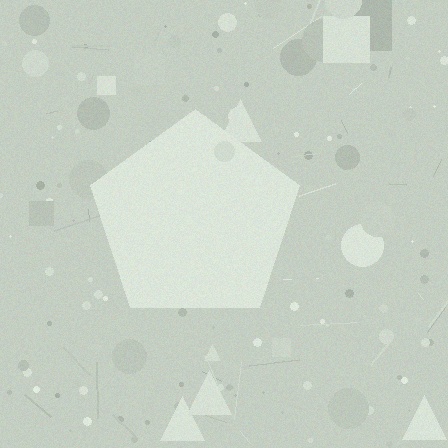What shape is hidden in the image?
A pentagon is hidden in the image.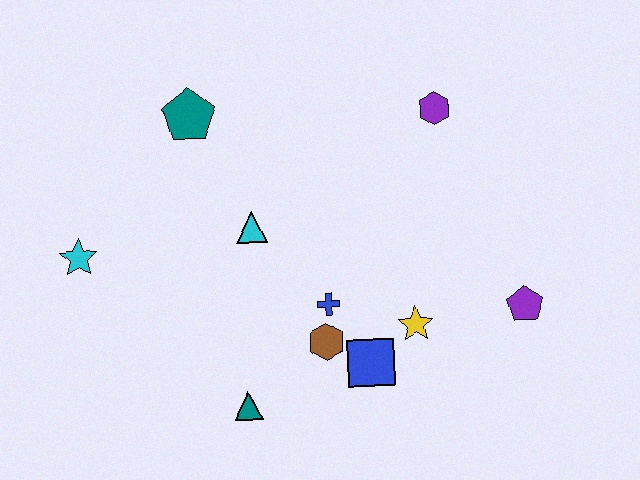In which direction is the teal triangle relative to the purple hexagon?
The teal triangle is below the purple hexagon.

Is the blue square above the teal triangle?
Yes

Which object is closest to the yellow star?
The blue square is closest to the yellow star.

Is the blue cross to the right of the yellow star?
No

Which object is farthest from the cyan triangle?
The purple pentagon is farthest from the cyan triangle.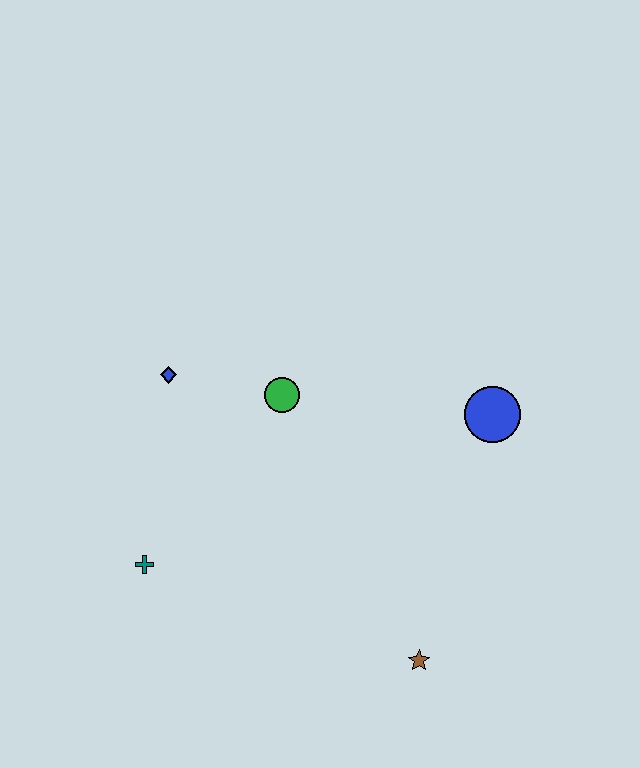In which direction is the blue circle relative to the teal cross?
The blue circle is to the right of the teal cross.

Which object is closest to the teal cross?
The blue diamond is closest to the teal cross.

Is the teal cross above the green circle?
No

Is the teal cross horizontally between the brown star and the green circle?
No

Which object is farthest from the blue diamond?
The brown star is farthest from the blue diamond.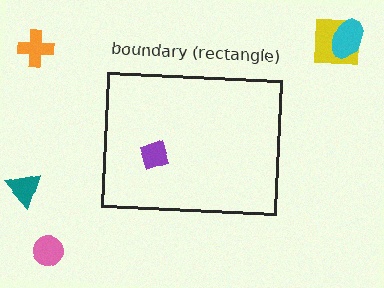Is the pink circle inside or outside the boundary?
Outside.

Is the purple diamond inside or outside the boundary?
Inside.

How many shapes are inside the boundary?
1 inside, 5 outside.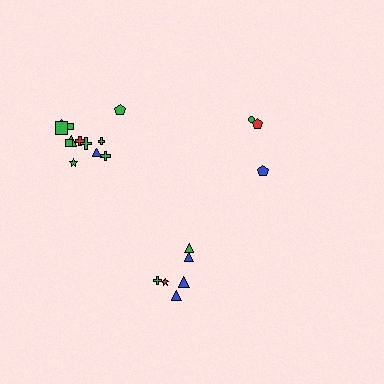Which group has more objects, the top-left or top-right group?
The top-left group.